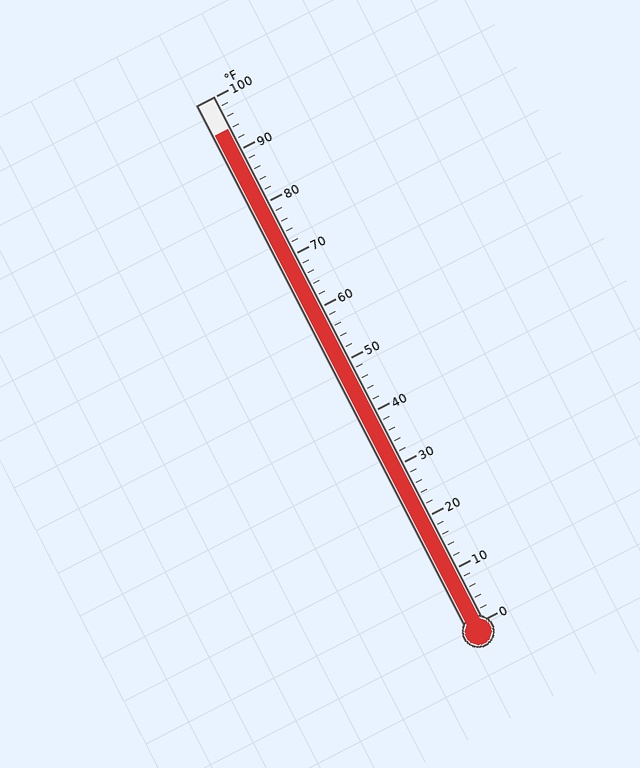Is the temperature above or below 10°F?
The temperature is above 10°F.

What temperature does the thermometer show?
The thermometer shows approximately 94°F.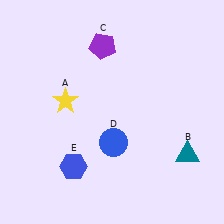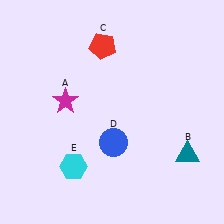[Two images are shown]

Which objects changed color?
A changed from yellow to magenta. C changed from purple to red. E changed from blue to cyan.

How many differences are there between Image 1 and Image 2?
There are 3 differences between the two images.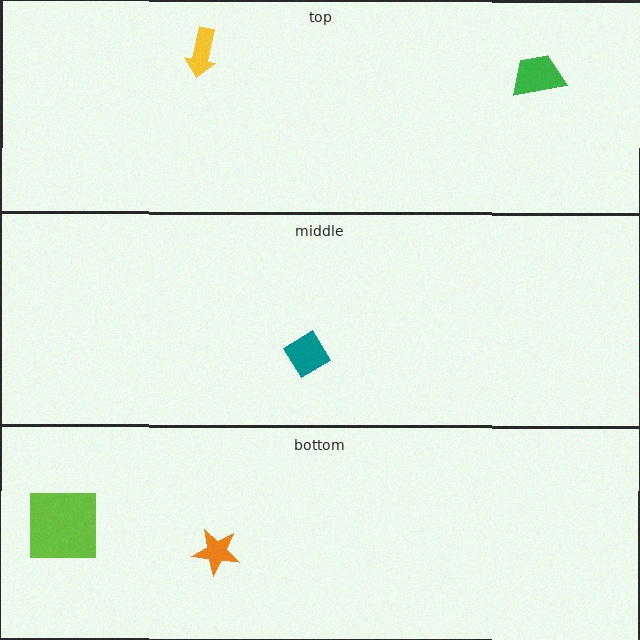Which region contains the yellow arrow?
The top region.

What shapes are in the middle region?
The teal diamond.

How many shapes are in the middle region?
1.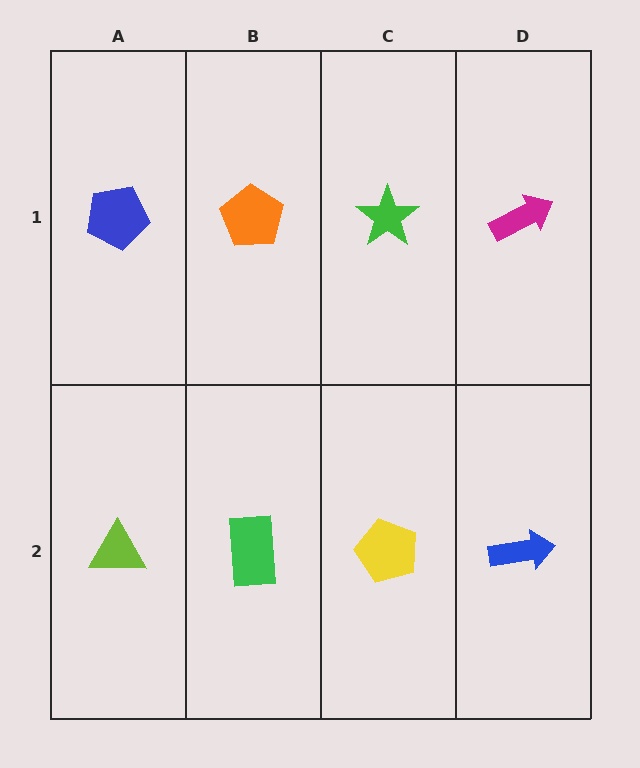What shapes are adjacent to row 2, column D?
A magenta arrow (row 1, column D), a yellow pentagon (row 2, column C).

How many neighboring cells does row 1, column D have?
2.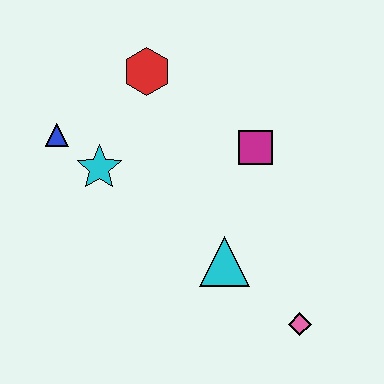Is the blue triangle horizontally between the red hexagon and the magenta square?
No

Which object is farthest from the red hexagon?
The pink diamond is farthest from the red hexagon.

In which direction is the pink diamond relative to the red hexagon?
The pink diamond is below the red hexagon.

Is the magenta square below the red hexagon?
Yes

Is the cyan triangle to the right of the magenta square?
No